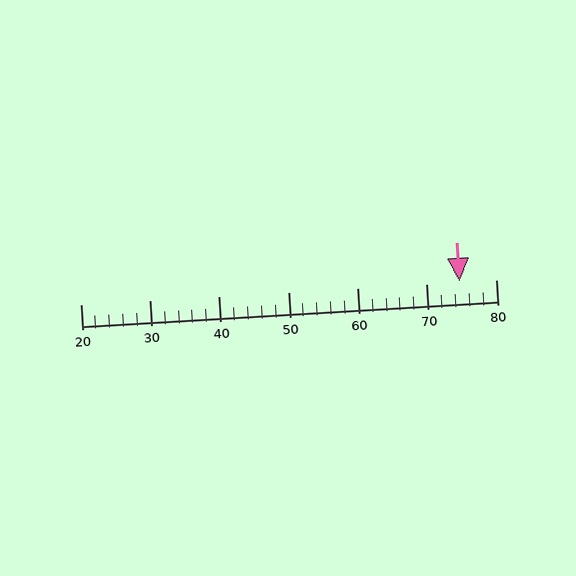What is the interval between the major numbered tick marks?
The major tick marks are spaced 10 units apart.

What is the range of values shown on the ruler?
The ruler shows values from 20 to 80.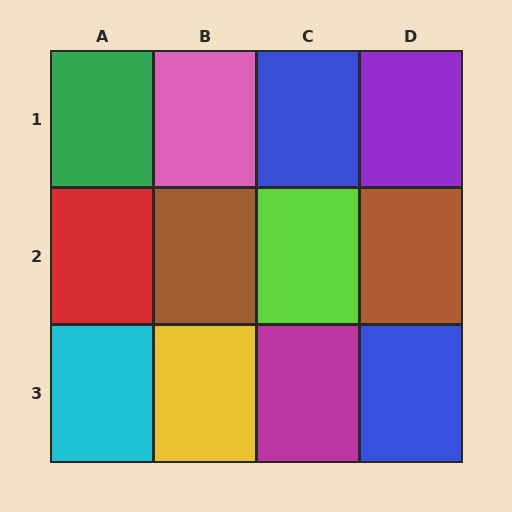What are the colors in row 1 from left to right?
Green, pink, blue, purple.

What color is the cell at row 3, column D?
Blue.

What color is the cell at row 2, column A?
Red.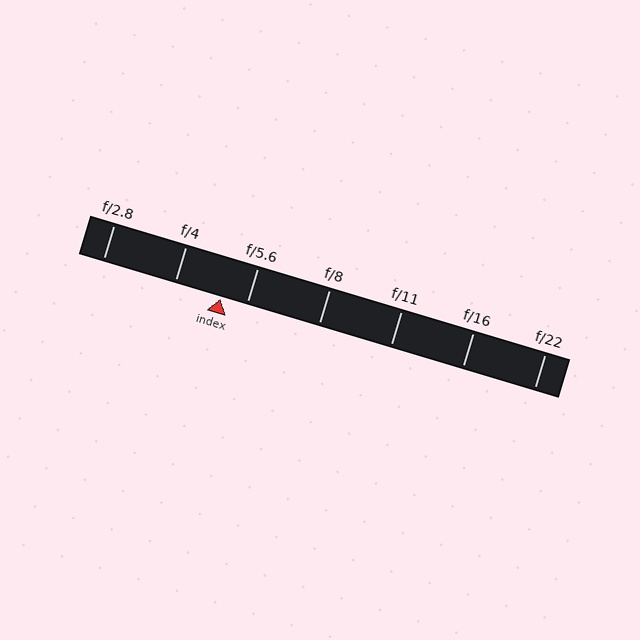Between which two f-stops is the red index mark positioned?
The index mark is between f/4 and f/5.6.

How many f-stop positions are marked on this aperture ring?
There are 7 f-stop positions marked.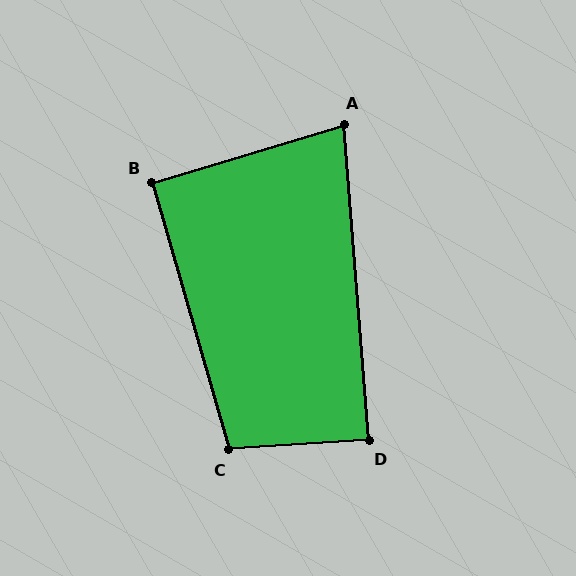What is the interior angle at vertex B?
Approximately 91 degrees (approximately right).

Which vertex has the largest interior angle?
C, at approximately 102 degrees.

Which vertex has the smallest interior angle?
A, at approximately 78 degrees.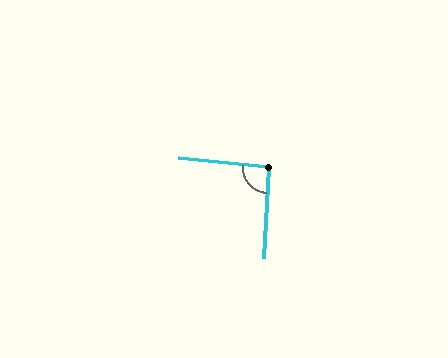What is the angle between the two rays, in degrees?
Approximately 93 degrees.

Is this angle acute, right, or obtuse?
It is approximately a right angle.